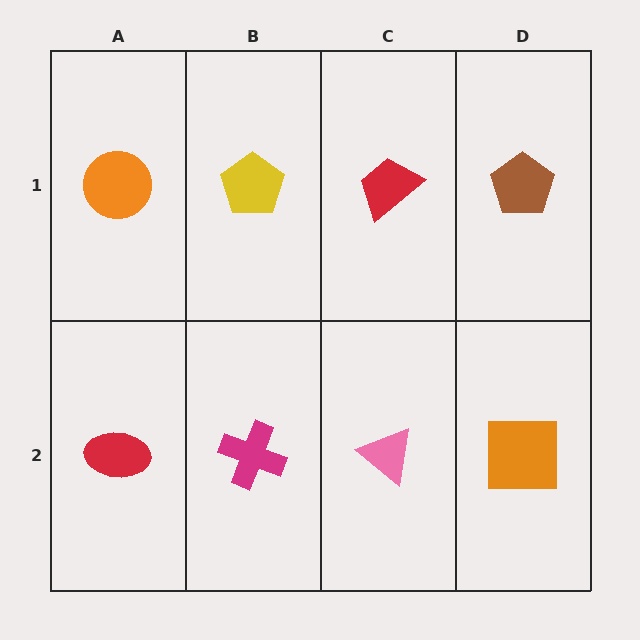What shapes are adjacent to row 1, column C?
A pink triangle (row 2, column C), a yellow pentagon (row 1, column B), a brown pentagon (row 1, column D).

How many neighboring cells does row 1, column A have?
2.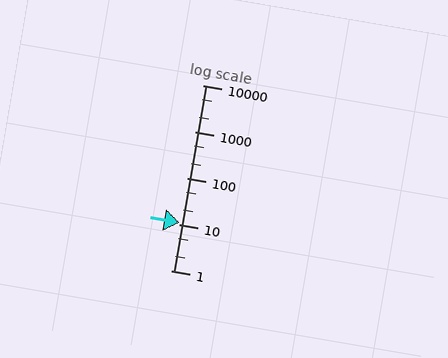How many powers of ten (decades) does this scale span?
The scale spans 4 decades, from 1 to 10000.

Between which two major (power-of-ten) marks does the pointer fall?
The pointer is between 10 and 100.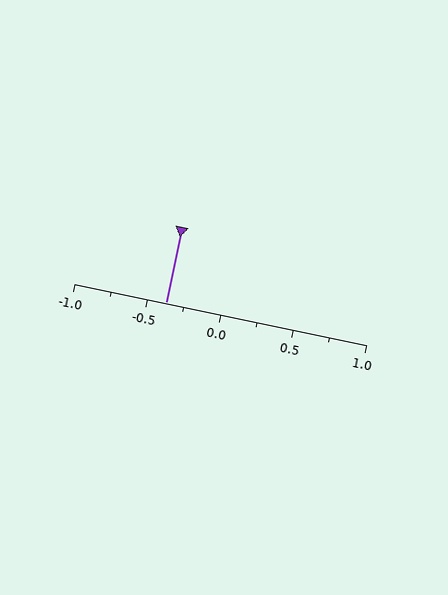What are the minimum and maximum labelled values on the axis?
The axis runs from -1.0 to 1.0.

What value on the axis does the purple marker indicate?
The marker indicates approximately -0.38.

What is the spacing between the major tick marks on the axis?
The major ticks are spaced 0.5 apart.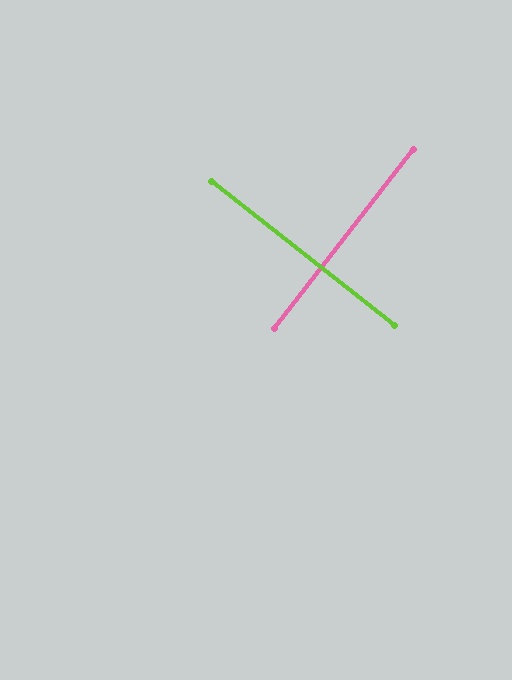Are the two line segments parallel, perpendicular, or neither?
Perpendicular — they meet at approximately 89°.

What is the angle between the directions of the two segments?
Approximately 89 degrees.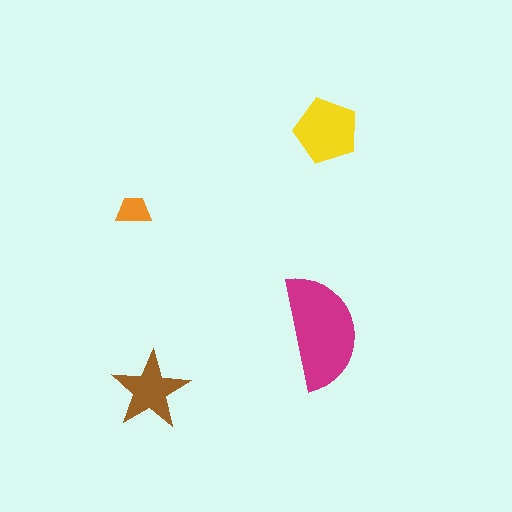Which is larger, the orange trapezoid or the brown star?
The brown star.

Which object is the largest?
The magenta semicircle.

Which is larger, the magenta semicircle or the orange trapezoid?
The magenta semicircle.